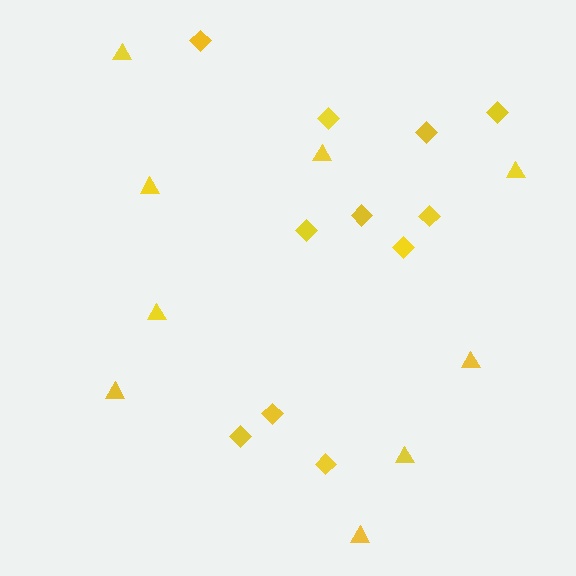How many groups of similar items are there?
There are 2 groups: one group of diamonds (11) and one group of triangles (9).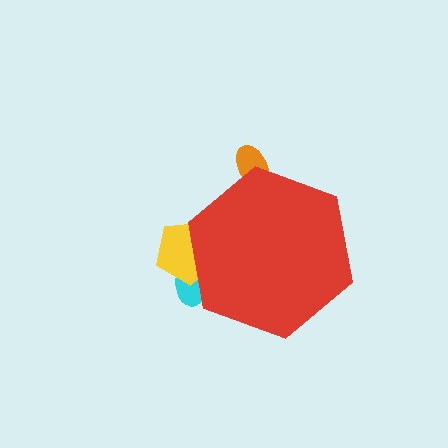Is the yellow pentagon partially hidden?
Yes, the yellow pentagon is partially hidden behind the red hexagon.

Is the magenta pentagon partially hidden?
Yes, the magenta pentagon is partially hidden behind the red hexagon.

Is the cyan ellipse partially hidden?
Yes, the cyan ellipse is partially hidden behind the red hexagon.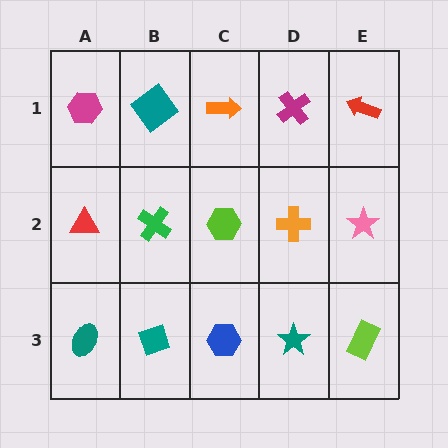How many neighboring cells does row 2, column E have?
3.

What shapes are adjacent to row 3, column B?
A green cross (row 2, column B), a teal ellipse (row 3, column A), a blue hexagon (row 3, column C).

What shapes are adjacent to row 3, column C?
A lime hexagon (row 2, column C), a teal diamond (row 3, column B), a teal star (row 3, column D).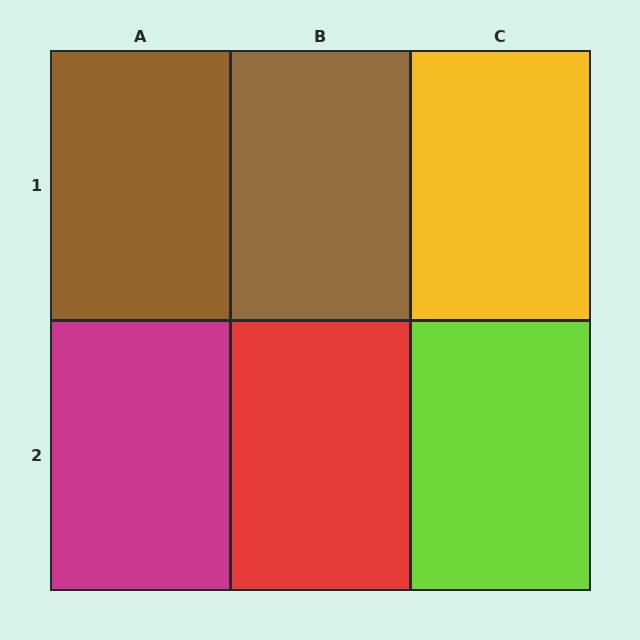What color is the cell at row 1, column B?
Brown.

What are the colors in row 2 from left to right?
Magenta, red, lime.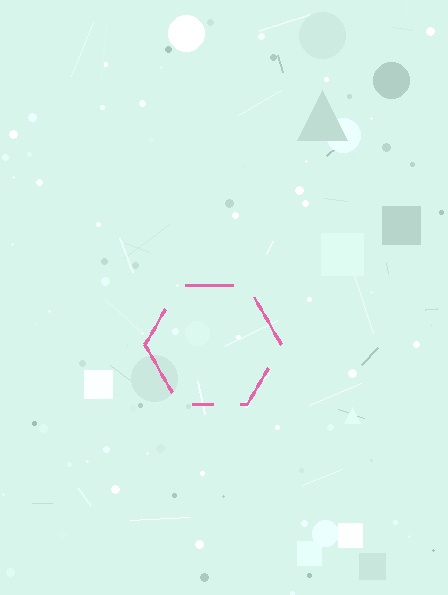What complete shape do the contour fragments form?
The contour fragments form a hexagon.